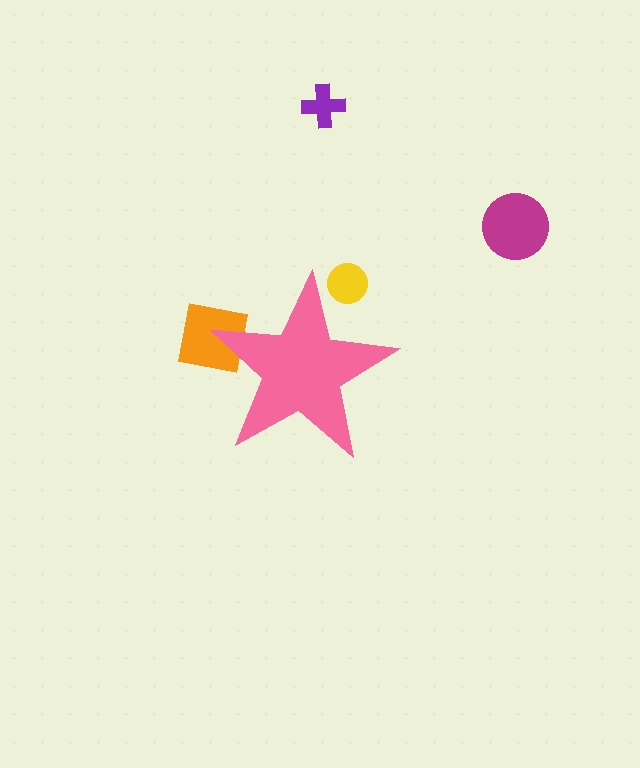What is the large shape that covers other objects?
A pink star.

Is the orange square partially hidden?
Yes, the orange square is partially hidden behind the pink star.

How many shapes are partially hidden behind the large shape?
2 shapes are partially hidden.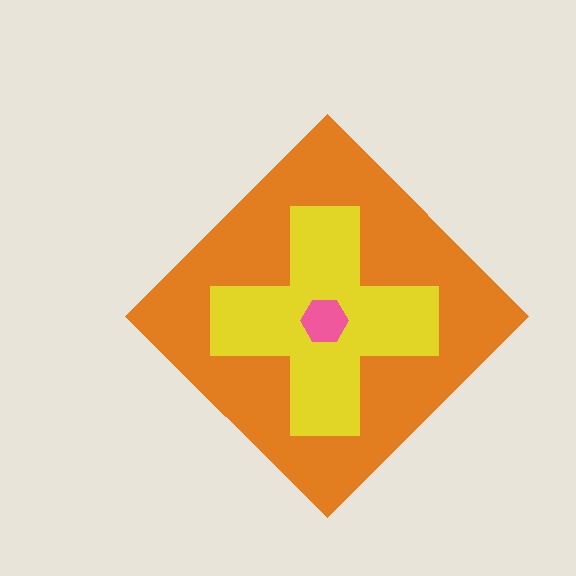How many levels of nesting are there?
3.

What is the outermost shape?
The orange diamond.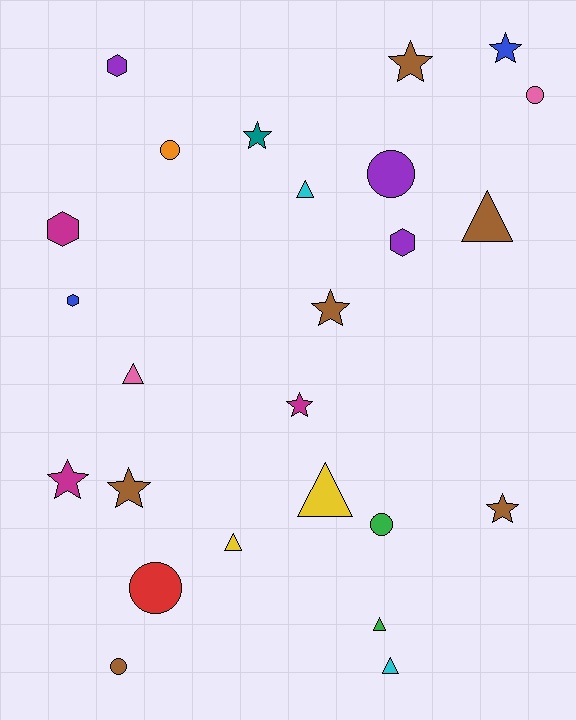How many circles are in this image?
There are 6 circles.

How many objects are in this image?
There are 25 objects.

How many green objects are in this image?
There are 2 green objects.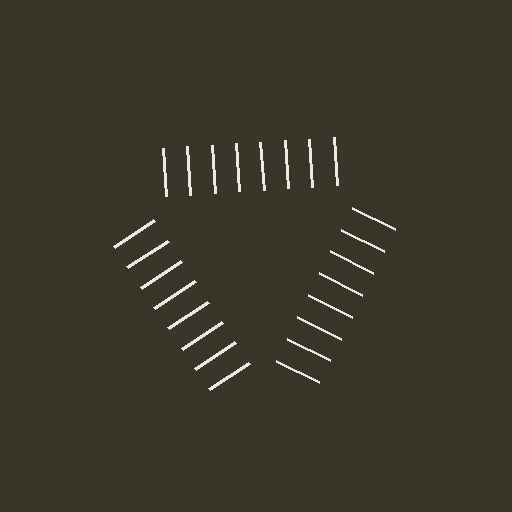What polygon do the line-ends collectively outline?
An illusory triangle — the line segments terminate on its edges but no continuous stroke is drawn.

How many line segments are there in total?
24 — 8 along each of the 3 edges.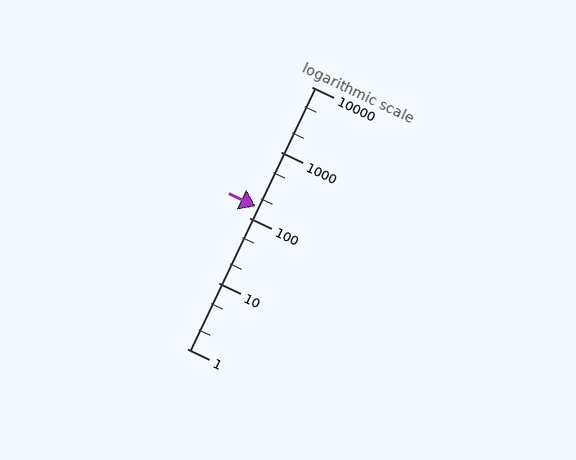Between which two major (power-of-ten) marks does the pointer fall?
The pointer is between 100 and 1000.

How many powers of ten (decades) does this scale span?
The scale spans 4 decades, from 1 to 10000.